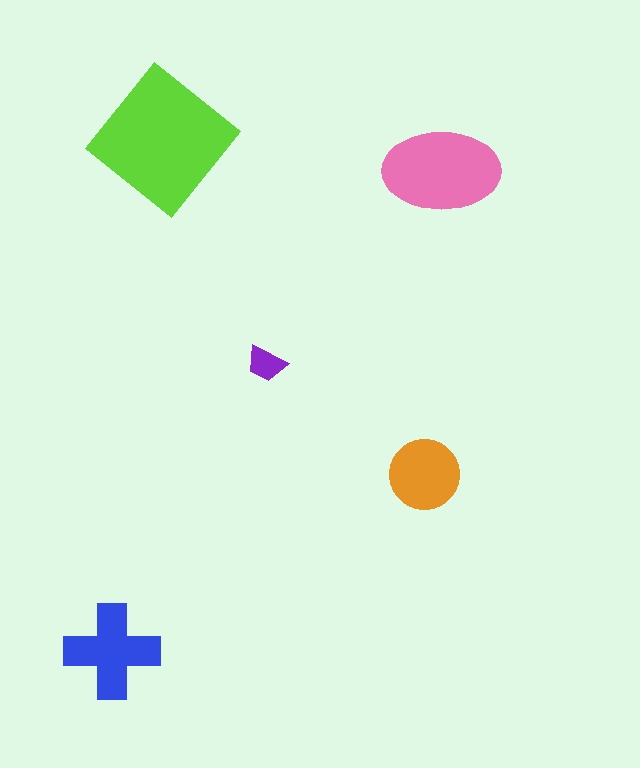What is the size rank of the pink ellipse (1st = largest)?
2nd.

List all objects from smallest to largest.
The purple trapezoid, the orange circle, the blue cross, the pink ellipse, the lime diamond.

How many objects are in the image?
There are 5 objects in the image.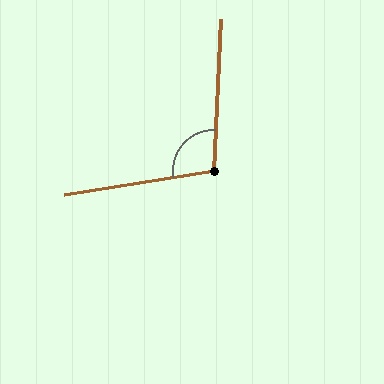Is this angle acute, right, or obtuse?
It is obtuse.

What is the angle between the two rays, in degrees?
Approximately 102 degrees.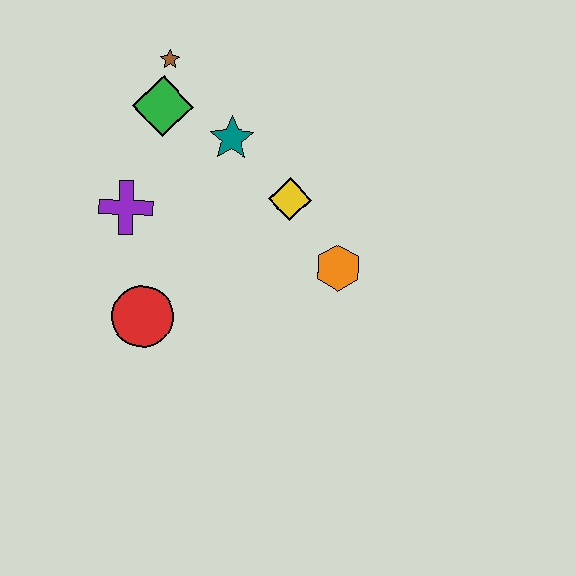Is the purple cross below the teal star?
Yes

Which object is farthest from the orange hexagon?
The brown star is farthest from the orange hexagon.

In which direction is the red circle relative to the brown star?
The red circle is below the brown star.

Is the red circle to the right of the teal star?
No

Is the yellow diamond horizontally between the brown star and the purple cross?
No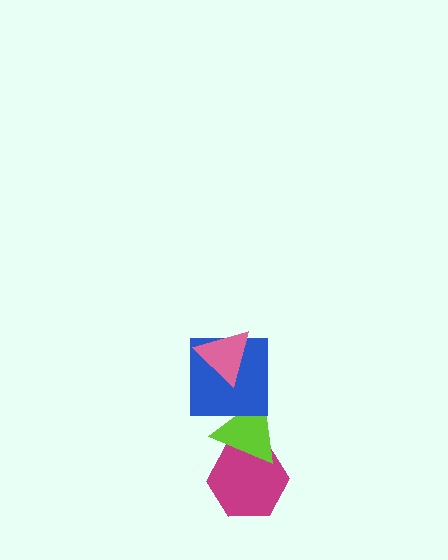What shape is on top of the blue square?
The pink triangle is on top of the blue square.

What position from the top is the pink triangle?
The pink triangle is 1st from the top.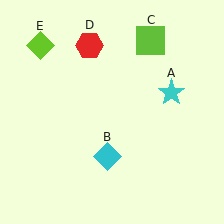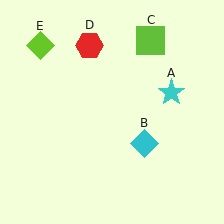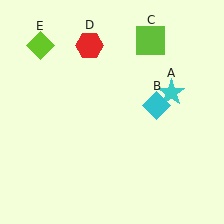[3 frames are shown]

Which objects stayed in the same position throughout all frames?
Cyan star (object A) and lime square (object C) and red hexagon (object D) and lime diamond (object E) remained stationary.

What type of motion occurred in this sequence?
The cyan diamond (object B) rotated counterclockwise around the center of the scene.